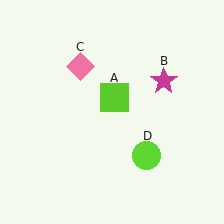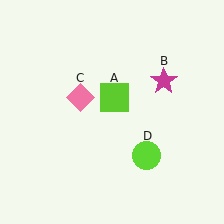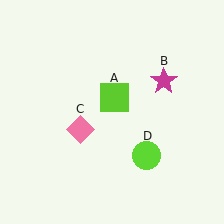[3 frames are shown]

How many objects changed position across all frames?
1 object changed position: pink diamond (object C).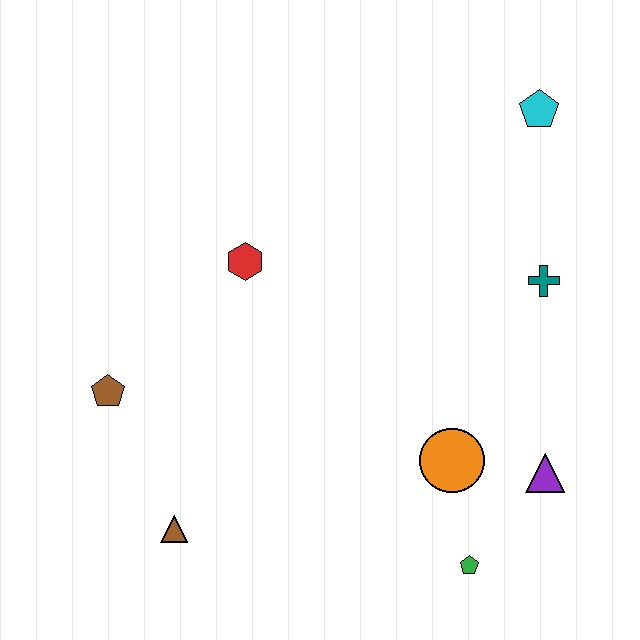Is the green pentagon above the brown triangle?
No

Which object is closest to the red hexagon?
The brown pentagon is closest to the red hexagon.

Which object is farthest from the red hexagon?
The green pentagon is farthest from the red hexagon.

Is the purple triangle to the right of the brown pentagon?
Yes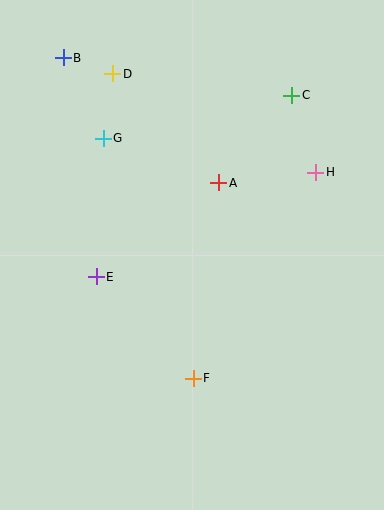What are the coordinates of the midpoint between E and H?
The midpoint between E and H is at (206, 224).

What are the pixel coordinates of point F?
Point F is at (193, 378).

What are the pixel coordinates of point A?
Point A is at (219, 183).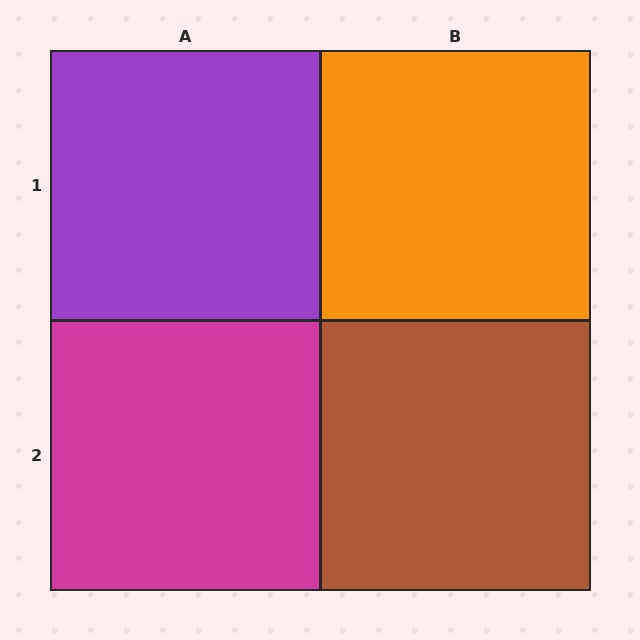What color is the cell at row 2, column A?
Magenta.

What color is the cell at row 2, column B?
Brown.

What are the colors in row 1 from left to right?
Purple, orange.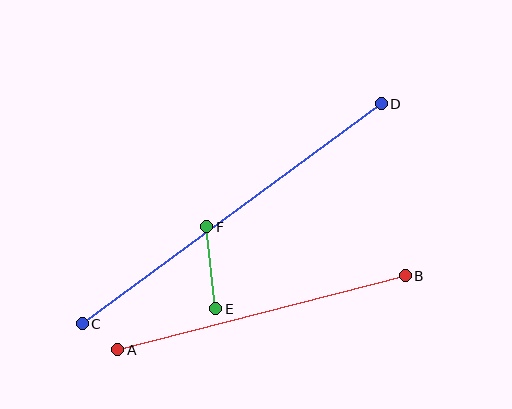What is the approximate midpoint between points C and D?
The midpoint is at approximately (232, 214) pixels.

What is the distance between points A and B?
The distance is approximately 297 pixels.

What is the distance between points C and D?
The distance is approximately 371 pixels.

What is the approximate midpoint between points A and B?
The midpoint is at approximately (261, 313) pixels.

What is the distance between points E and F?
The distance is approximately 82 pixels.